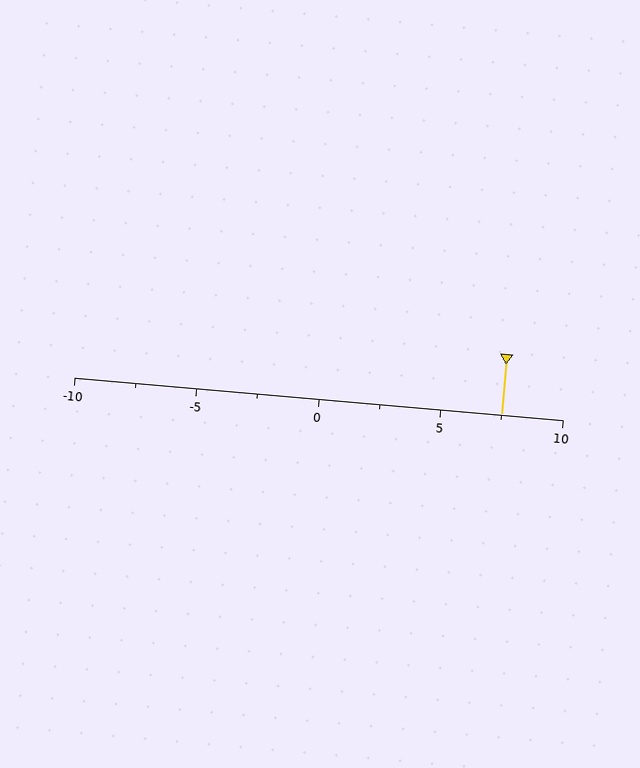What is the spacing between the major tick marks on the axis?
The major ticks are spaced 5 apart.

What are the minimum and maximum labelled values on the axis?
The axis runs from -10 to 10.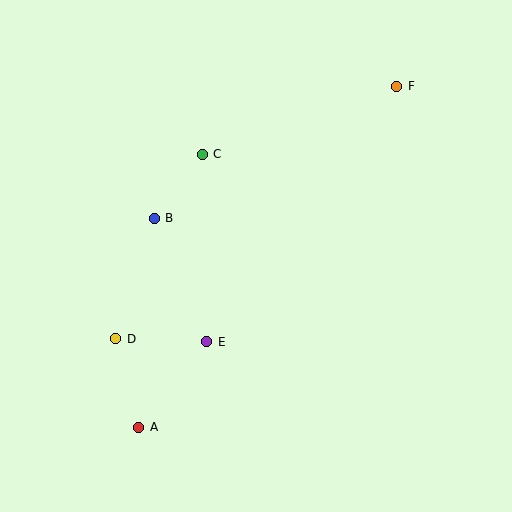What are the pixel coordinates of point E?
Point E is at (207, 342).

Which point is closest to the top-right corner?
Point F is closest to the top-right corner.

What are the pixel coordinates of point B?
Point B is at (154, 218).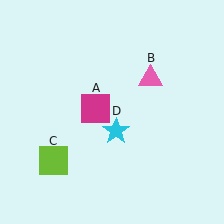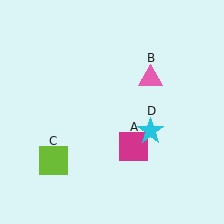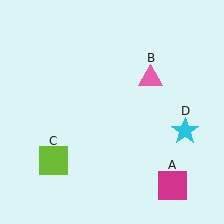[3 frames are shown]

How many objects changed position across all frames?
2 objects changed position: magenta square (object A), cyan star (object D).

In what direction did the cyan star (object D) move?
The cyan star (object D) moved right.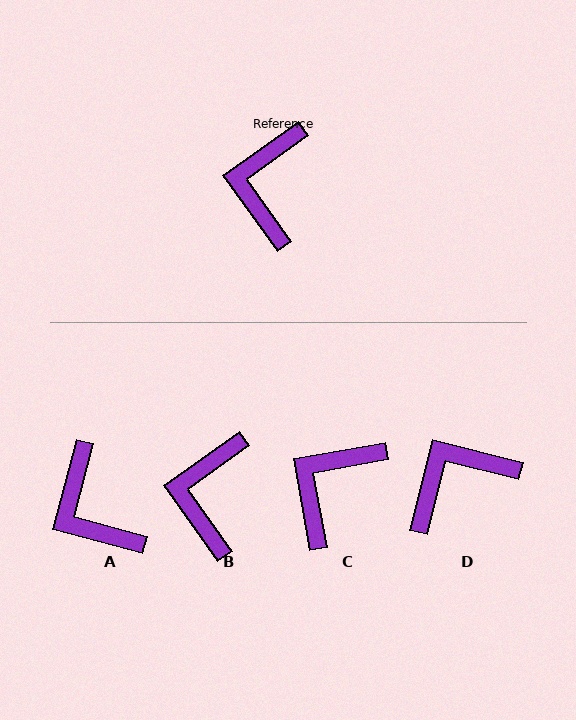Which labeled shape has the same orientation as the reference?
B.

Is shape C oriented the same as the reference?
No, it is off by about 25 degrees.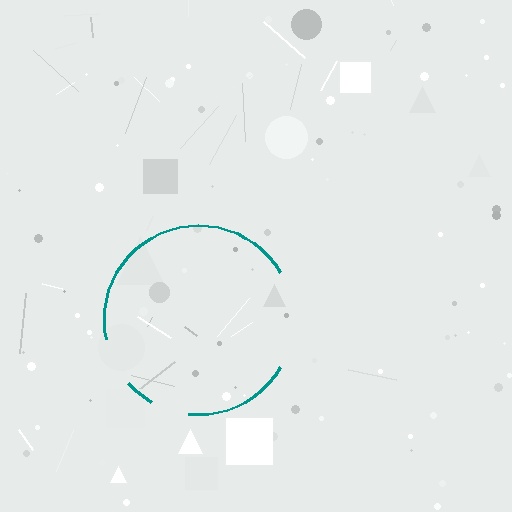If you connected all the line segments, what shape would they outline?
They would outline a circle.